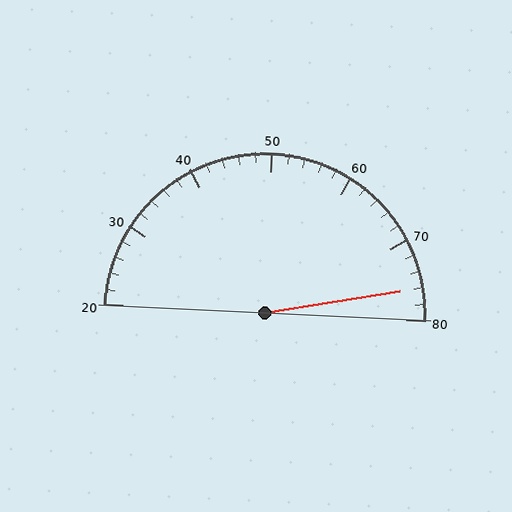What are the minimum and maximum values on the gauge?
The gauge ranges from 20 to 80.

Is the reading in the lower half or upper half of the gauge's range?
The reading is in the upper half of the range (20 to 80).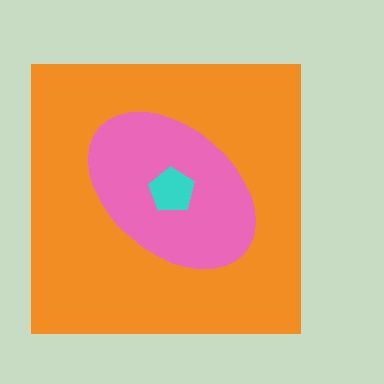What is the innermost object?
The cyan pentagon.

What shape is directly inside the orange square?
The pink ellipse.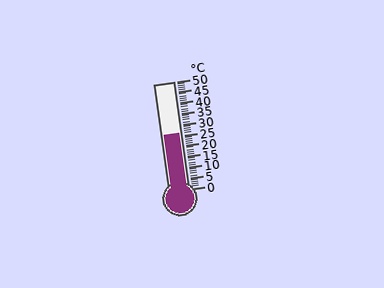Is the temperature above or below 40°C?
The temperature is below 40°C.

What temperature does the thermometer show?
The thermometer shows approximately 26°C.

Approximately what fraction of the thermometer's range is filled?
The thermometer is filled to approximately 50% of its range.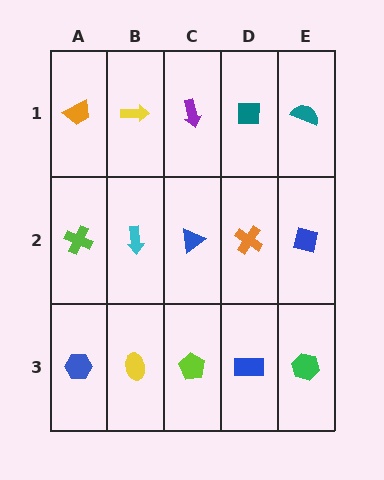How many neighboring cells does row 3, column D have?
3.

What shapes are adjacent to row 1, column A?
A lime cross (row 2, column A), a yellow arrow (row 1, column B).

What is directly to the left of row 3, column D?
A lime pentagon.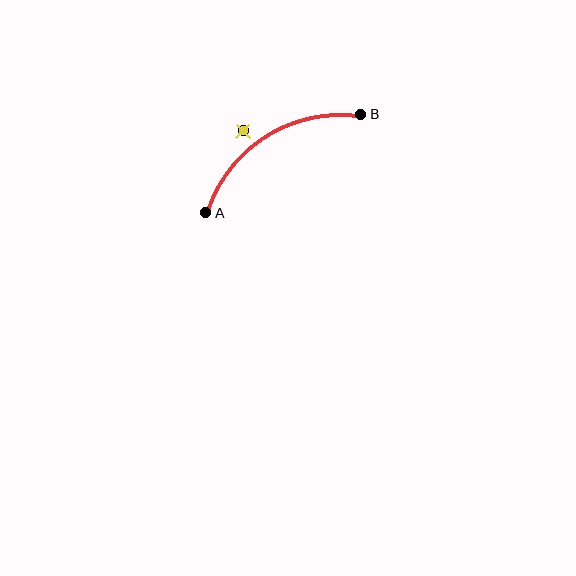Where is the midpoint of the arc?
The arc midpoint is the point on the curve farthest from the straight line joining A and B. It sits above that line.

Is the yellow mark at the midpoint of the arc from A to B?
No — the yellow mark does not lie on the arc at all. It sits slightly outside the curve.